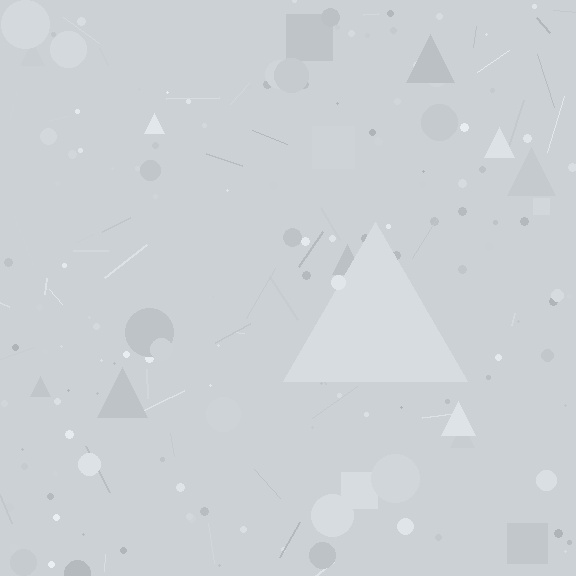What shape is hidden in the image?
A triangle is hidden in the image.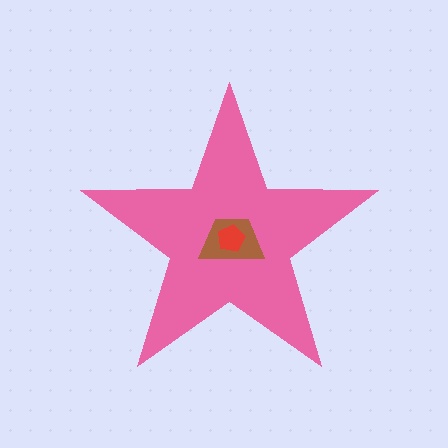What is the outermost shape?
The pink star.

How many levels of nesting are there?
3.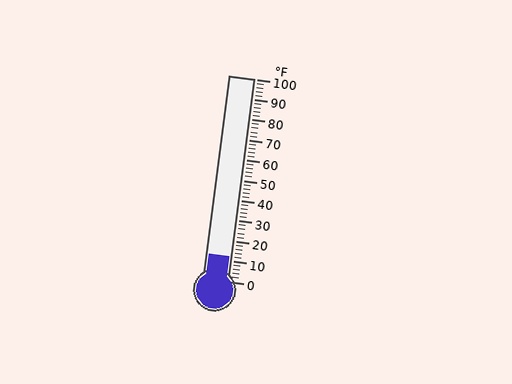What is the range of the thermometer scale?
The thermometer scale ranges from 0°F to 100°F.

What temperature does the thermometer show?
The thermometer shows approximately 12°F.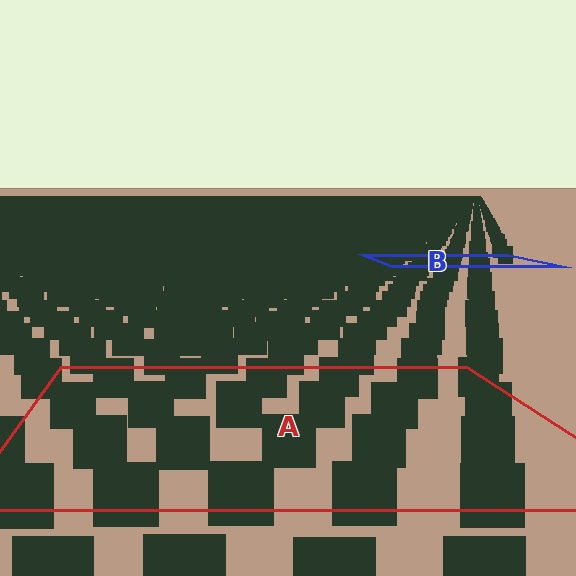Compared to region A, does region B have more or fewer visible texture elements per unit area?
Region B has more texture elements per unit area — they are packed more densely because it is farther away.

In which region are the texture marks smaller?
The texture marks are smaller in region B, because it is farther away.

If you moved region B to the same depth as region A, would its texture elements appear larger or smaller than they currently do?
They would appear larger. At a closer depth, the same texture elements are projected at a bigger on-screen size.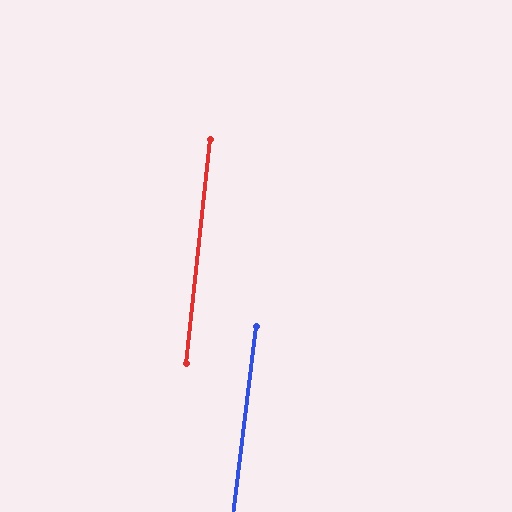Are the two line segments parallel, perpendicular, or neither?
Parallel — their directions differ by only 0.7°.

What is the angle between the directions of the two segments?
Approximately 1 degree.